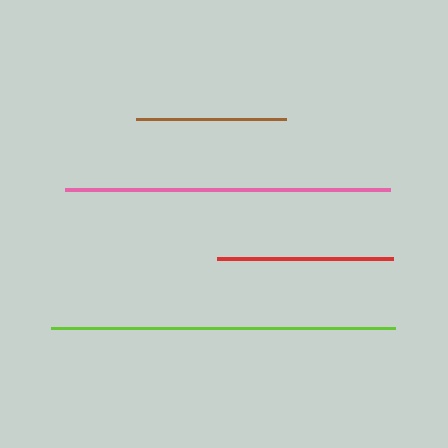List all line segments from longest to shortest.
From longest to shortest: lime, pink, red, brown.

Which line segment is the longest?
The lime line is the longest at approximately 345 pixels.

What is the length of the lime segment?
The lime segment is approximately 345 pixels long.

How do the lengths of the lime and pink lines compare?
The lime and pink lines are approximately the same length.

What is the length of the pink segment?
The pink segment is approximately 325 pixels long.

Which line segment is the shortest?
The brown line is the shortest at approximately 150 pixels.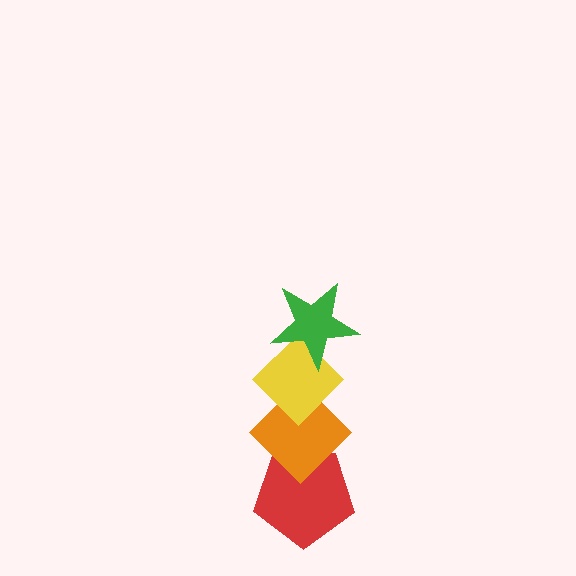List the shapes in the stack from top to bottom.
From top to bottom: the green star, the yellow diamond, the orange diamond, the red pentagon.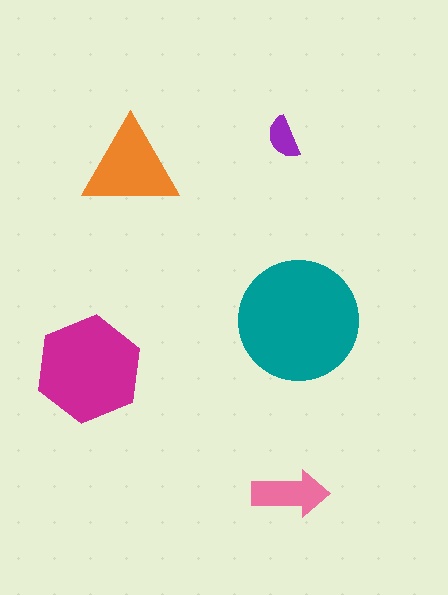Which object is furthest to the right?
The teal circle is rightmost.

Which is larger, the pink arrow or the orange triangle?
The orange triangle.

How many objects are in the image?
There are 5 objects in the image.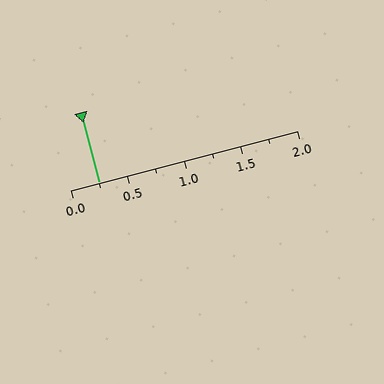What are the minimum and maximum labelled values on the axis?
The axis runs from 0.0 to 2.0.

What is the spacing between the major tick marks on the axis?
The major ticks are spaced 0.5 apart.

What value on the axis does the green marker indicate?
The marker indicates approximately 0.25.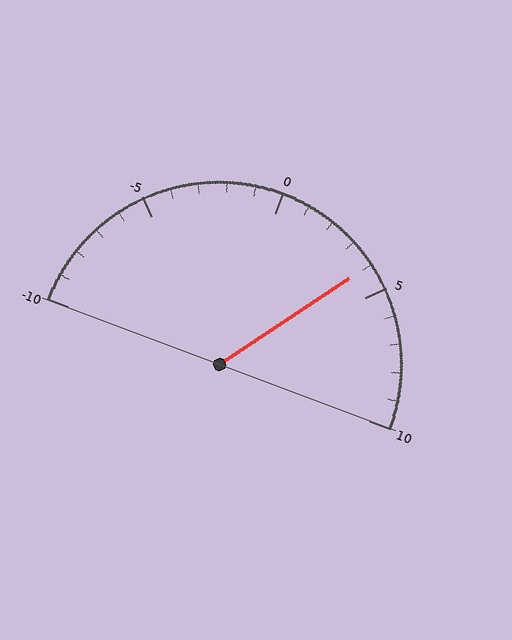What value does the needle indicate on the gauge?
The needle indicates approximately 4.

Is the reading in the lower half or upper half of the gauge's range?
The reading is in the upper half of the range (-10 to 10).